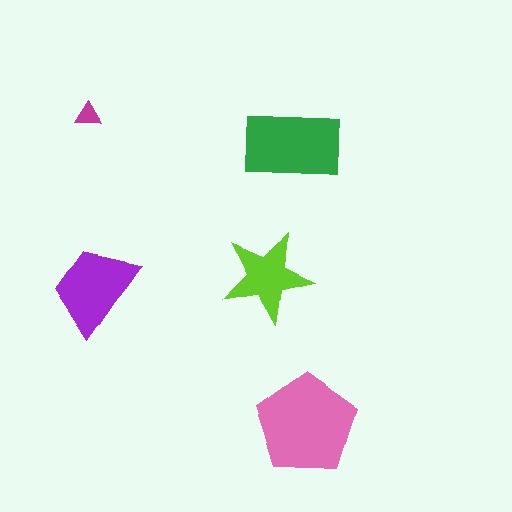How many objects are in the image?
There are 5 objects in the image.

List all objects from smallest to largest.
The magenta triangle, the lime star, the purple trapezoid, the green rectangle, the pink pentagon.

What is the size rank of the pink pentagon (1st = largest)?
1st.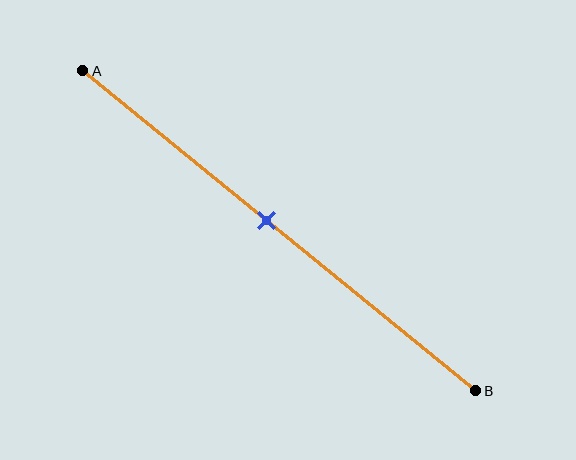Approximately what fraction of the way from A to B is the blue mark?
The blue mark is approximately 45% of the way from A to B.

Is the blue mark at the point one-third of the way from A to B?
No, the mark is at about 45% from A, not at the 33% one-third point.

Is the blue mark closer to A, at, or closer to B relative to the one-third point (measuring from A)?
The blue mark is closer to point B than the one-third point of segment AB.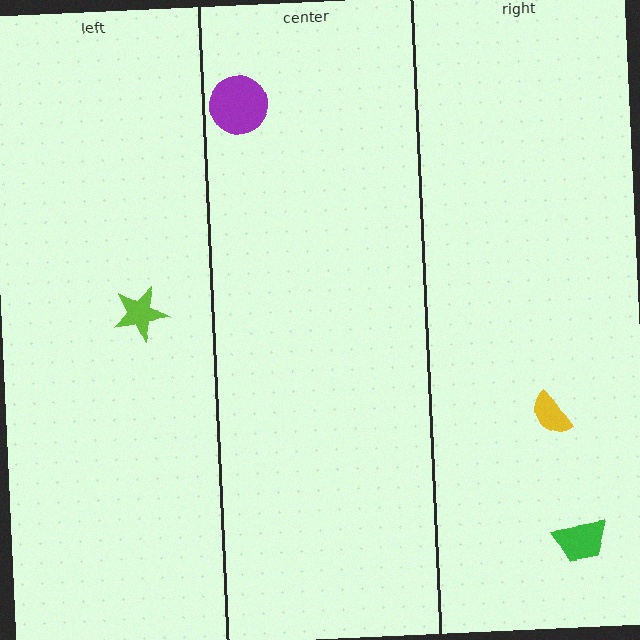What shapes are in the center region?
The purple circle.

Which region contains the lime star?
The left region.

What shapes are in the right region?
The green trapezoid, the yellow semicircle.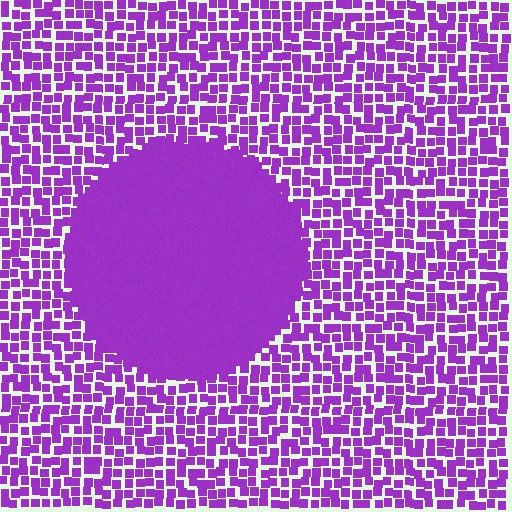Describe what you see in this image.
The image contains small purple elements arranged at two different densities. A circle-shaped region is visible where the elements are more densely packed than the surrounding area.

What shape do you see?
I see a circle.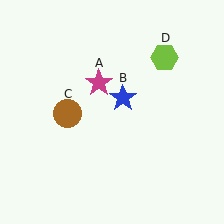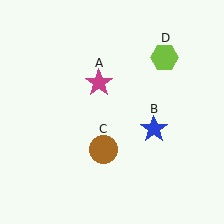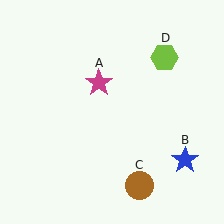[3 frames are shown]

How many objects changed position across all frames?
2 objects changed position: blue star (object B), brown circle (object C).